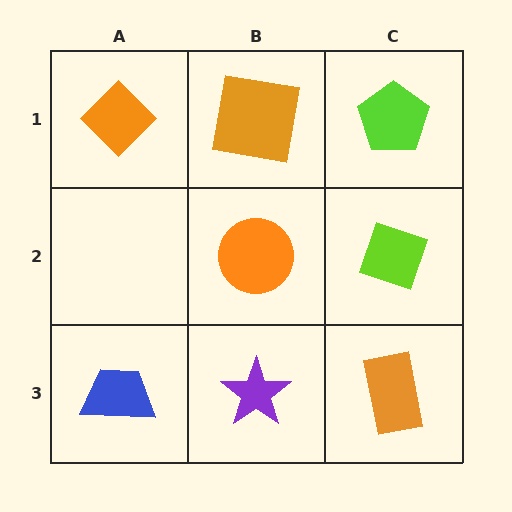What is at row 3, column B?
A purple star.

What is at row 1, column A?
An orange diamond.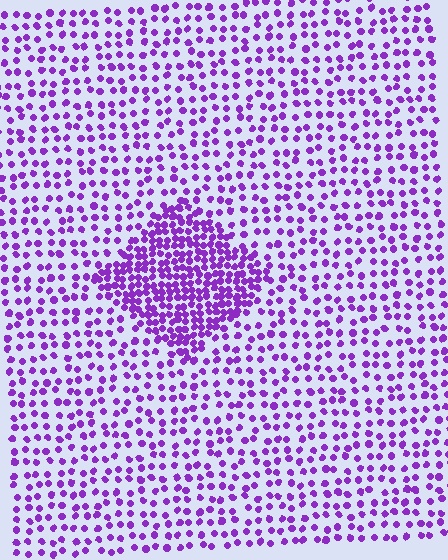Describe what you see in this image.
The image contains small purple elements arranged at two different densities. A diamond-shaped region is visible where the elements are more densely packed than the surrounding area.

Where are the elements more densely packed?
The elements are more densely packed inside the diamond boundary.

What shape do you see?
I see a diamond.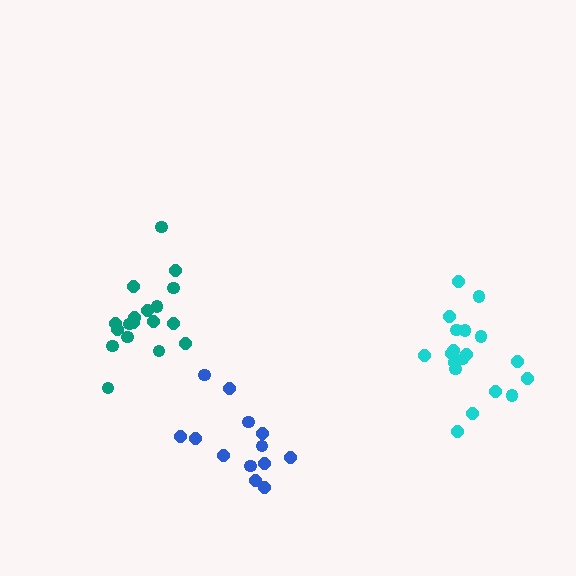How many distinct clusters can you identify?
There are 3 distinct clusters.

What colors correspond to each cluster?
The clusters are colored: cyan, blue, teal.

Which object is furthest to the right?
The cyan cluster is rightmost.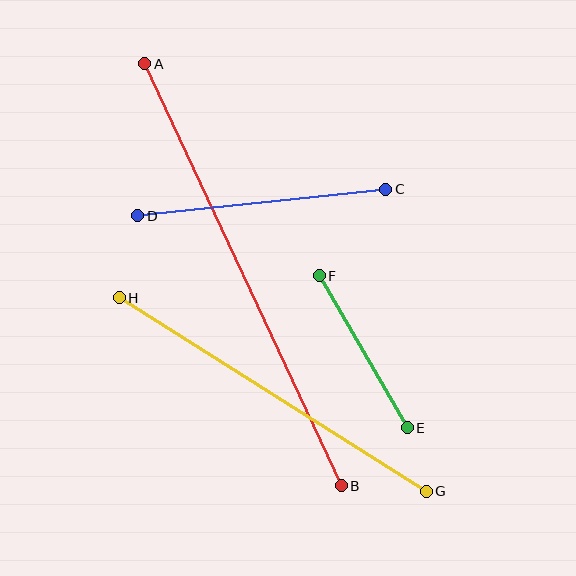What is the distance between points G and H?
The distance is approximately 363 pixels.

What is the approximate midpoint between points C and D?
The midpoint is at approximately (262, 202) pixels.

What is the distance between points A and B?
The distance is approximately 465 pixels.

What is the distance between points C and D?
The distance is approximately 249 pixels.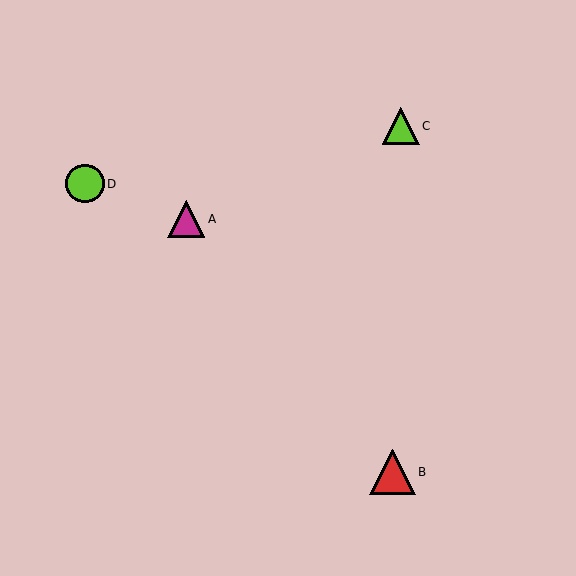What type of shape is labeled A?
Shape A is a magenta triangle.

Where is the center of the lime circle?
The center of the lime circle is at (85, 184).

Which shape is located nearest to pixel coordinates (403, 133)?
The lime triangle (labeled C) at (401, 126) is nearest to that location.